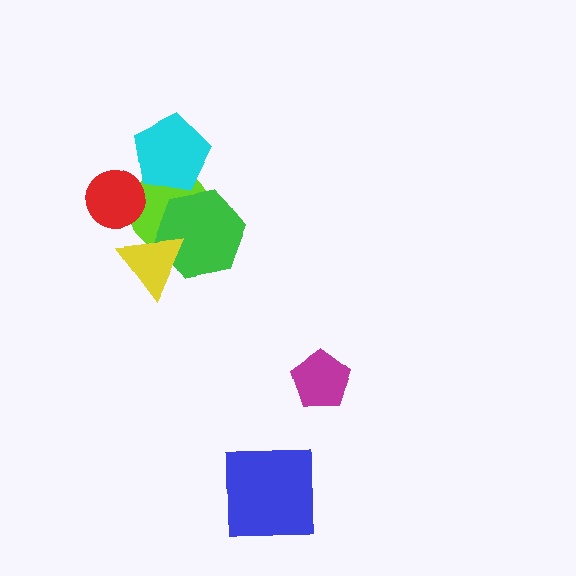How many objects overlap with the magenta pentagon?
0 objects overlap with the magenta pentagon.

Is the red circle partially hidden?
No, no other shape covers it.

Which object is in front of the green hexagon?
The yellow triangle is in front of the green hexagon.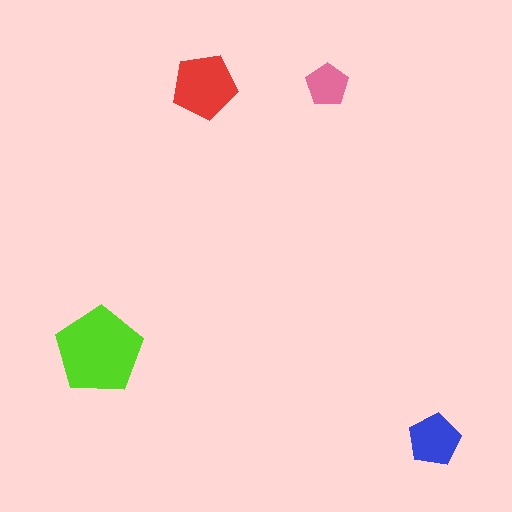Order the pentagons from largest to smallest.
the lime one, the red one, the blue one, the pink one.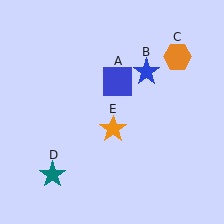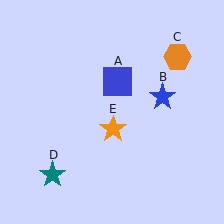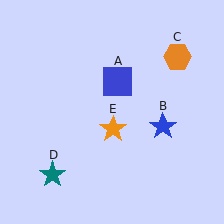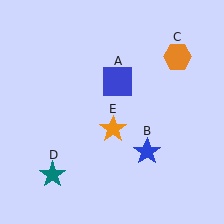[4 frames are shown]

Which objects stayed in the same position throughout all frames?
Blue square (object A) and orange hexagon (object C) and teal star (object D) and orange star (object E) remained stationary.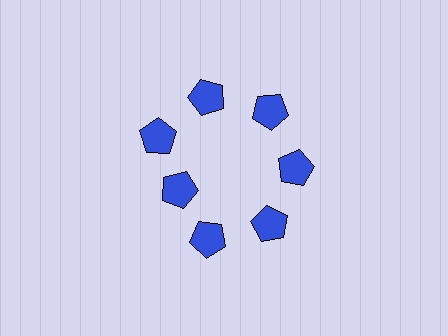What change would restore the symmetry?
The symmetry would be restored by moving it outward, back onto the ring so that all 7 pentagons sit at equal angles and equal distance from the center.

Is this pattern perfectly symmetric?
No. The 7 blue pentagons are arranged in a ring, but one element near the 8 o'clock position is pulled inward toward the center, breaking the 7-fold rotational symmetry.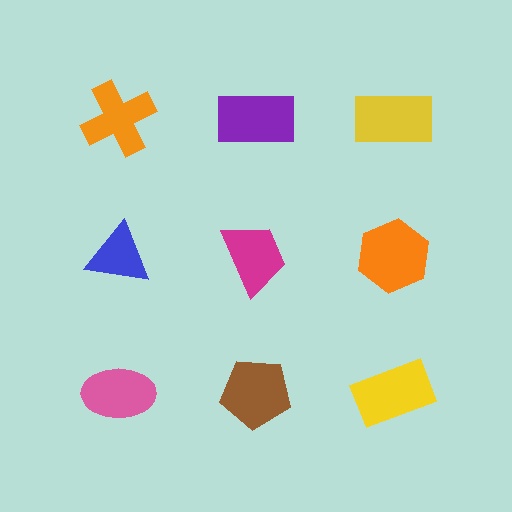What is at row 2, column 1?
A blue triangle.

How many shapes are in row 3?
3 shapes.